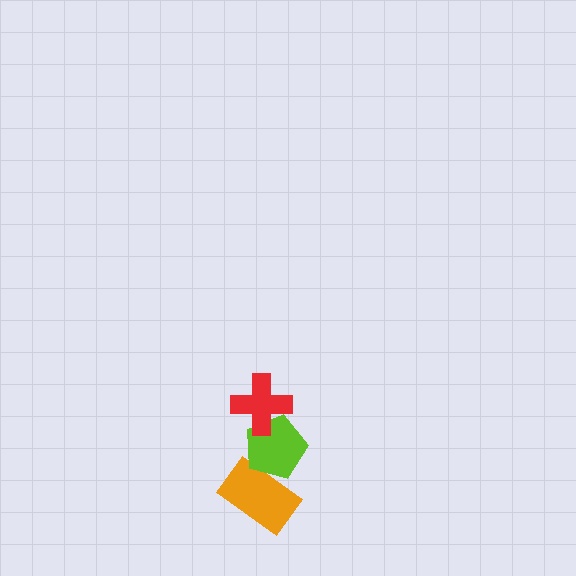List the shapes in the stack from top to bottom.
From top to bottom: the red cross, the lime pentagon, the orange rectangle.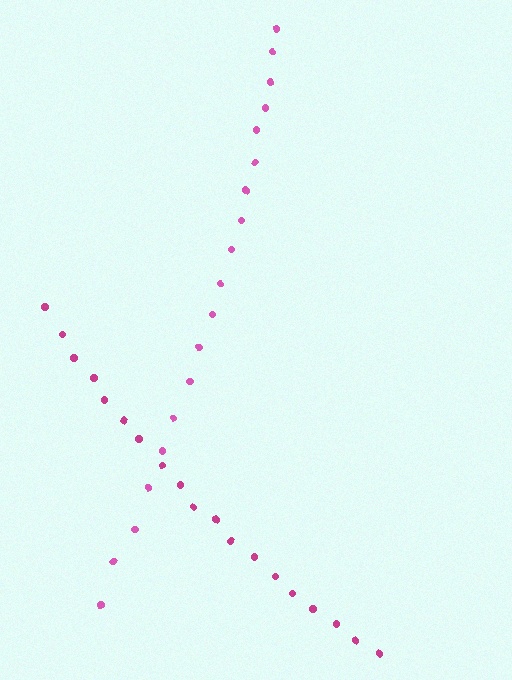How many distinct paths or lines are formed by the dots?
There are 2 distinct paths.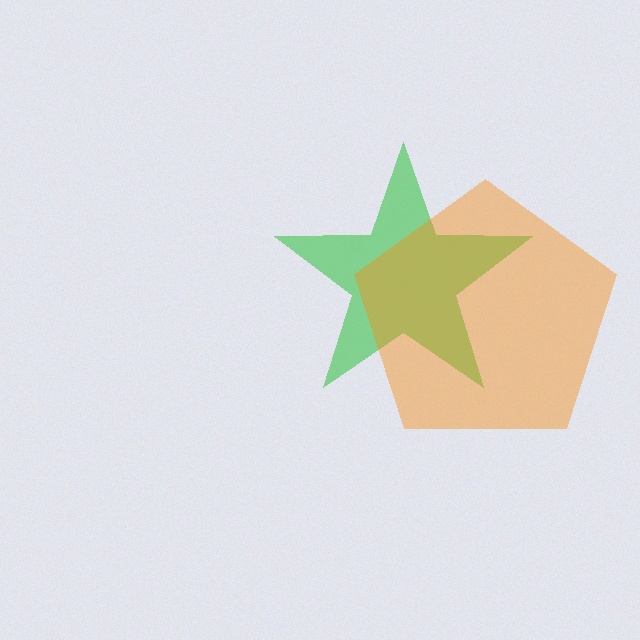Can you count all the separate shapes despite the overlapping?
Yes, there are 2 separate shapes.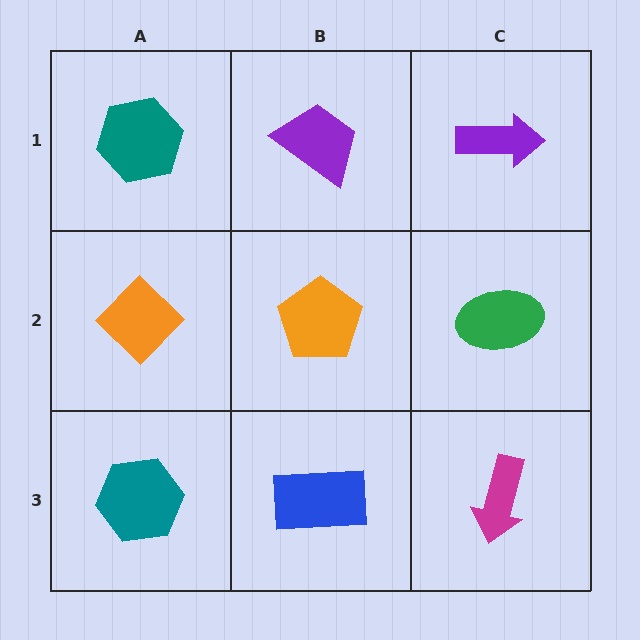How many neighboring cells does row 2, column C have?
3.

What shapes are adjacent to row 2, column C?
A purple arrow (row 1, column C), a magenta arrow (row 3, column C), an orange pentagon (row 2, column B).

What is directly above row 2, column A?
A teal hexagon.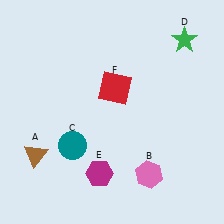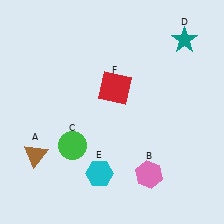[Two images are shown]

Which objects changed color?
C changed from teal to green. D changed from green to teal. E changed from magenta to cyan.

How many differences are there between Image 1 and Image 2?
There are 3 differences between the two images.